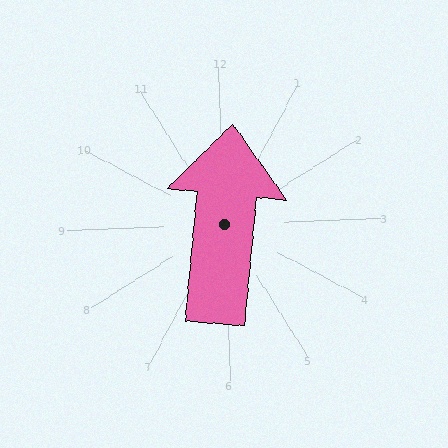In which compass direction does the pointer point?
North.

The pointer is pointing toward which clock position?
Roughly 12 o'clock.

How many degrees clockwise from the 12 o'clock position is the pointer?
Approximately 7 degrees.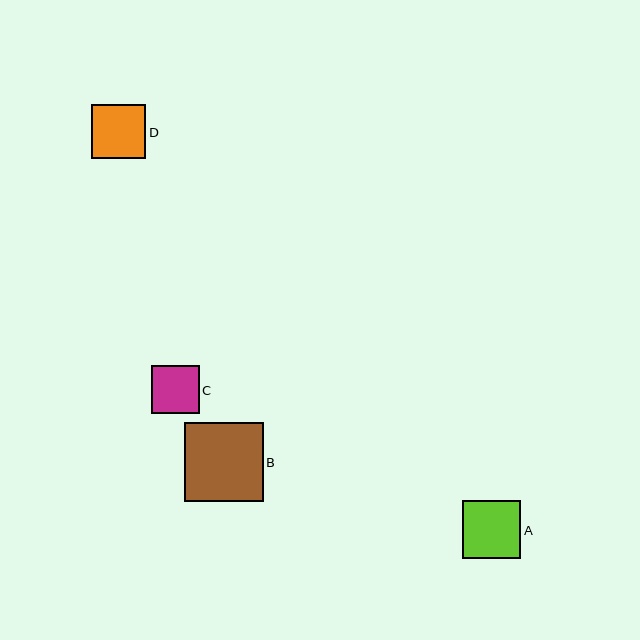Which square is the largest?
Square B is the largest with a size of approximately 79 pixels.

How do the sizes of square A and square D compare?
Square A and square D are approximately the same size.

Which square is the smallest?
Square C is the smallest with a size of approximately 48 pixels.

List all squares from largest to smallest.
From largest to smallest: B, A, D, C.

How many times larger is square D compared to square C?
Square D is approximately 1.1 times the size of square C.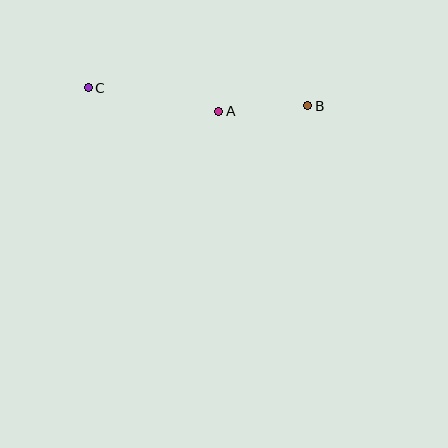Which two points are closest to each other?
Points A and B are closest to each other.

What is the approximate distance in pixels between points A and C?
The distance between A and C is approximately 132 pixels.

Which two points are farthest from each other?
Points B and C are farthest from each other.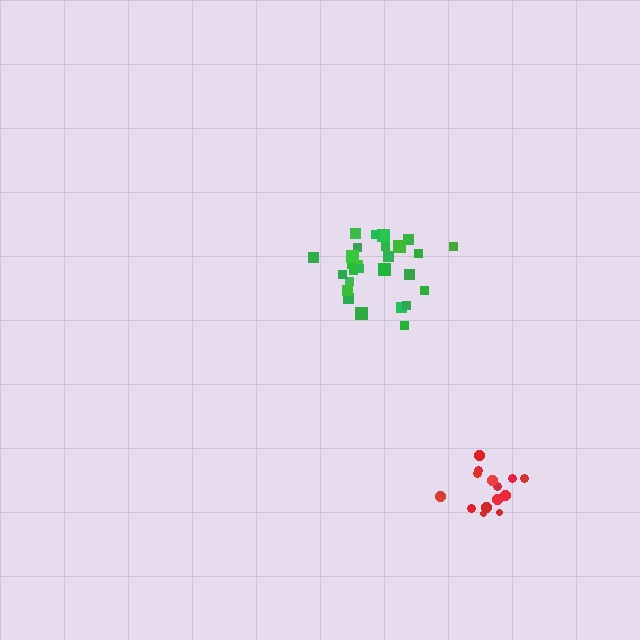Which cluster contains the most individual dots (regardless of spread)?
Green (27).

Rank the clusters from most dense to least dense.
green, red.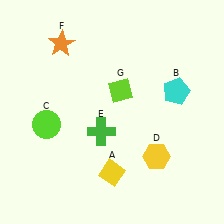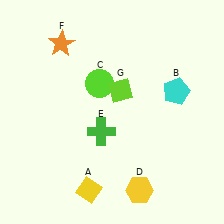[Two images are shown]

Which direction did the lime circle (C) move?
The lime circle (C) moved right.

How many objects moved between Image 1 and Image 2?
3 objects moved between the two images.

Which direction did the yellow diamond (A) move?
The yellow diamond (A) moved left.